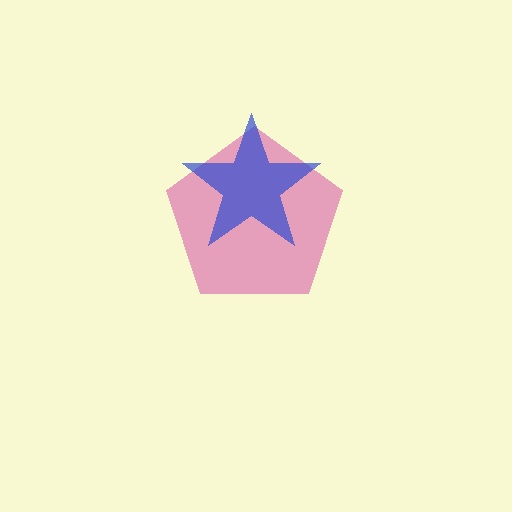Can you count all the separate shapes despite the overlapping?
Yes, there are 2 separate shapes.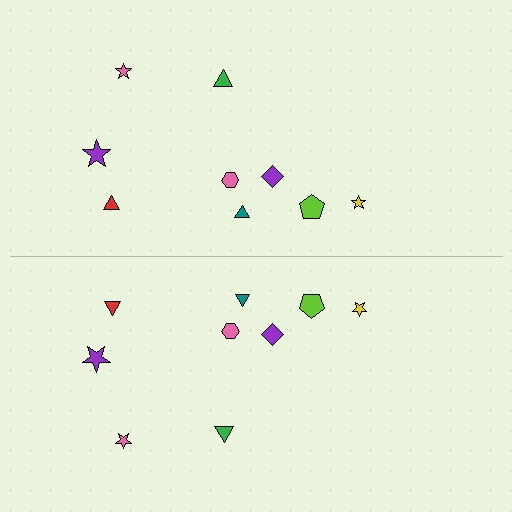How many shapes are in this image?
There are 18 shapes in this image.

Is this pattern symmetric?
Yes, this pattern has bilateral (reflection) symmetry.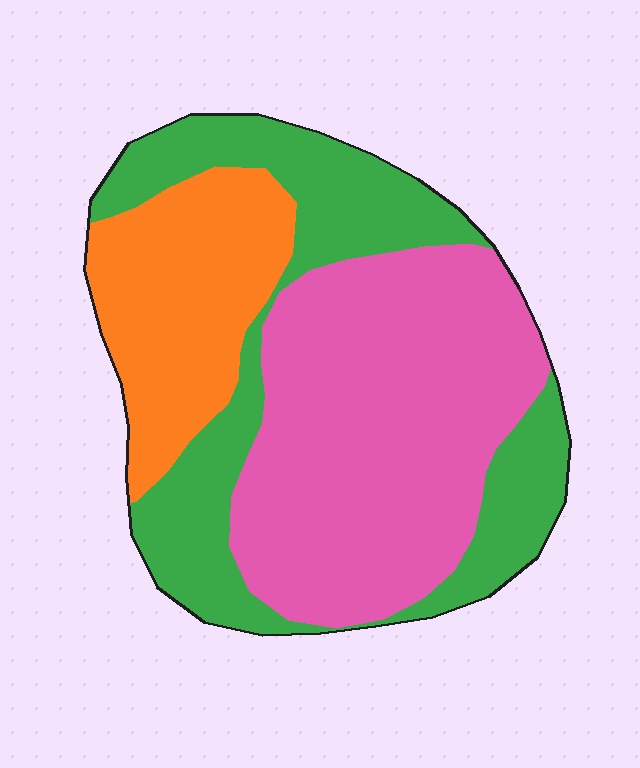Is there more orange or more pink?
Pink.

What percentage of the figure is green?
Green covers about 35% of the figure.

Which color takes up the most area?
Pink, at roughly 45%.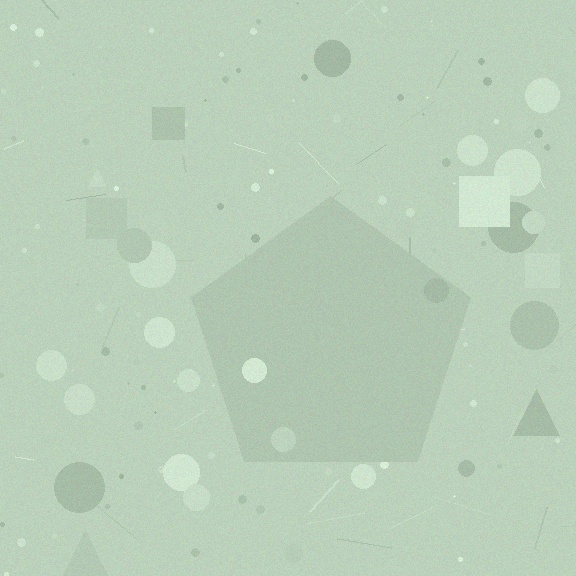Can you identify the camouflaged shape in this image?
The camouflaged shape is a pentagon.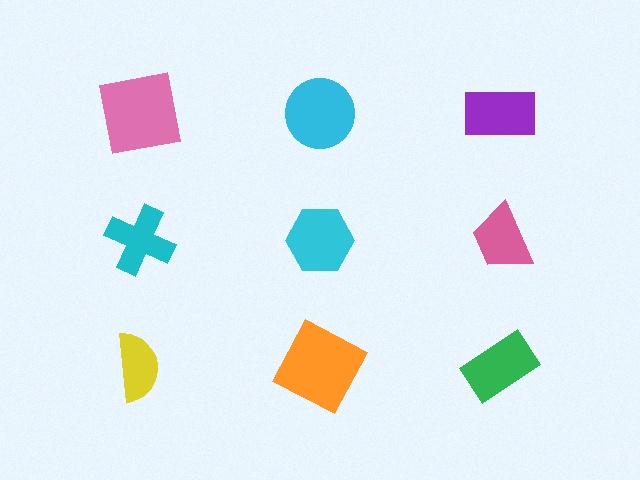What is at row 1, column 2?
A cyan circle.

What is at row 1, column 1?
A pink square.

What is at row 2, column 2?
A cyan hexagon.